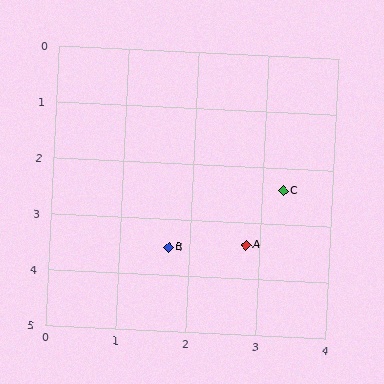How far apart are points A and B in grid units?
Points A and B are about 1.1 grid units apart.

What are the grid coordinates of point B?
Point B is at approximately (1.7, 3.5).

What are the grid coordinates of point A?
Point A is at approximately (2.8, 3.4).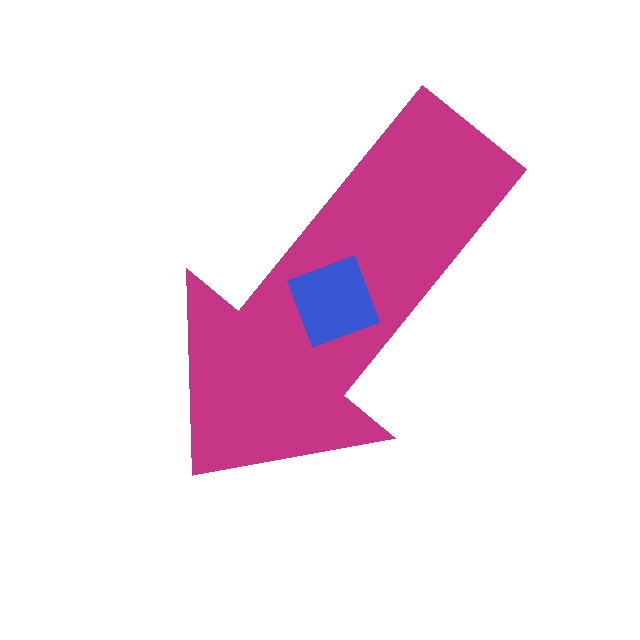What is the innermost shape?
The blue square.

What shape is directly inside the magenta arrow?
The blue square.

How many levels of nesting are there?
2.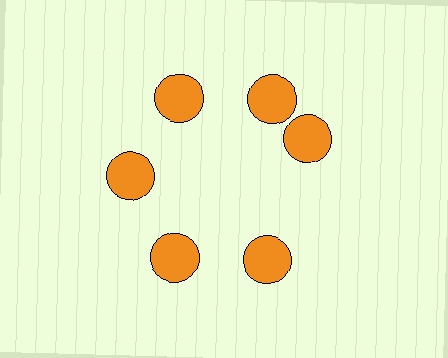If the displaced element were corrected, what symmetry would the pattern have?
It would have 6-fold rotational symmetry — the pattern would map onto itself every 60 degrees.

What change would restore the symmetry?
The symmetry would be restored by rotating it back into even spacing with its neighbors so that all 6 circles sit at equal angles and equal distance from the center.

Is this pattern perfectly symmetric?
No. The 6 orange circles are arranged in a ring, but one element near the 3 o'clock position is rotated out of alignment along the ring, breaking the 6-fold rotational symmetry.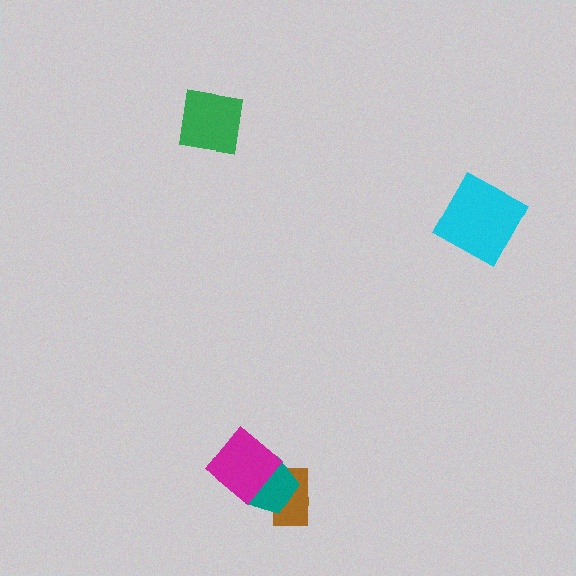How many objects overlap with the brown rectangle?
1 object overlaps with the brown rectangle.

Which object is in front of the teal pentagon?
The magenta diamond is in front of the teal pentagon.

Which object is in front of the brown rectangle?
The teal pentagon is in front of the brown rectangle.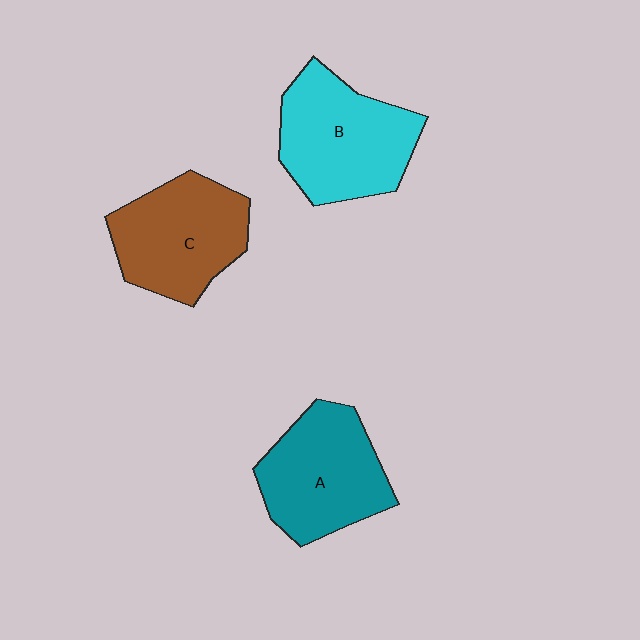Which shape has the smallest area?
Shape C (brown).